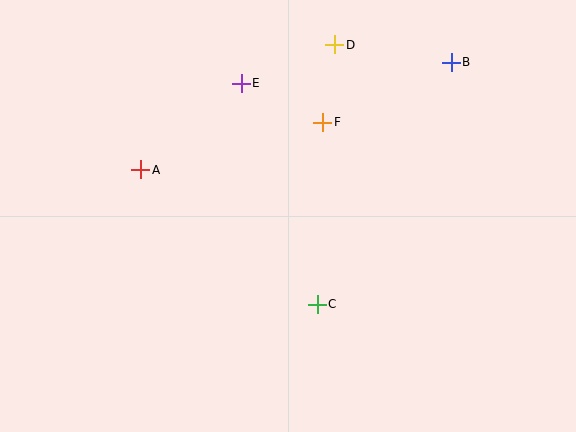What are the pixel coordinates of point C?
Point C is at (317, 304).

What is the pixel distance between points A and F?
The distance between A and F is 188 pixels.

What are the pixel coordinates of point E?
Point E is at (241, 83).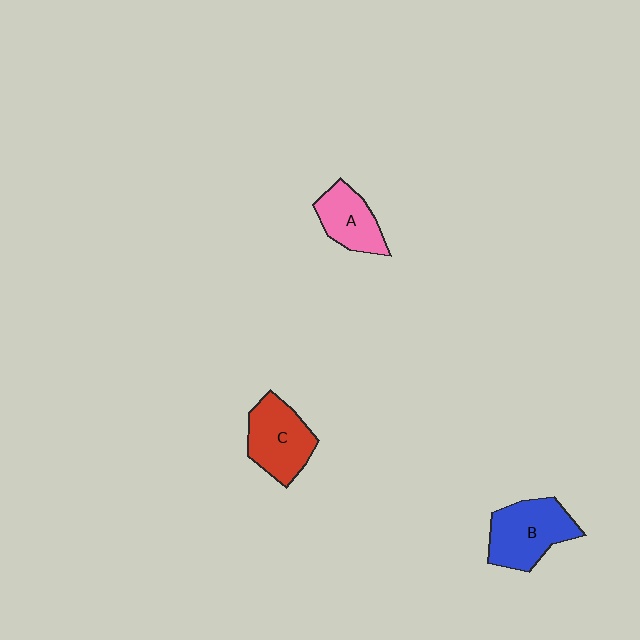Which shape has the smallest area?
Shape A (pink).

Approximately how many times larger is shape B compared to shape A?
Approximately 1.4 times.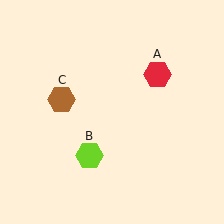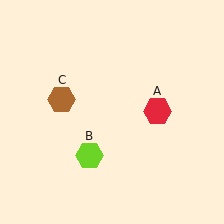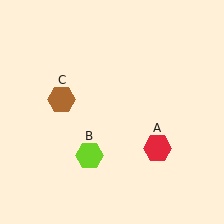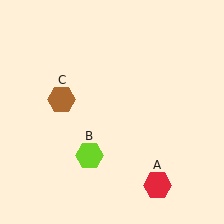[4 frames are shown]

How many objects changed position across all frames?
1 object changed position: red hexagon (object A).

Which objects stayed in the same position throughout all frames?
Lime hexagon (object B) and brown hexagon (object C) remained stationary.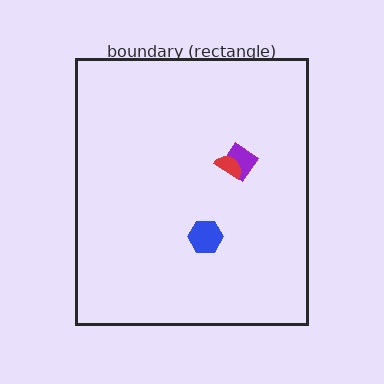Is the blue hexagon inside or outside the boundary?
Inside.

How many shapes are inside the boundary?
3 inside, 0 outside.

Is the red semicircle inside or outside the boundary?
Inside.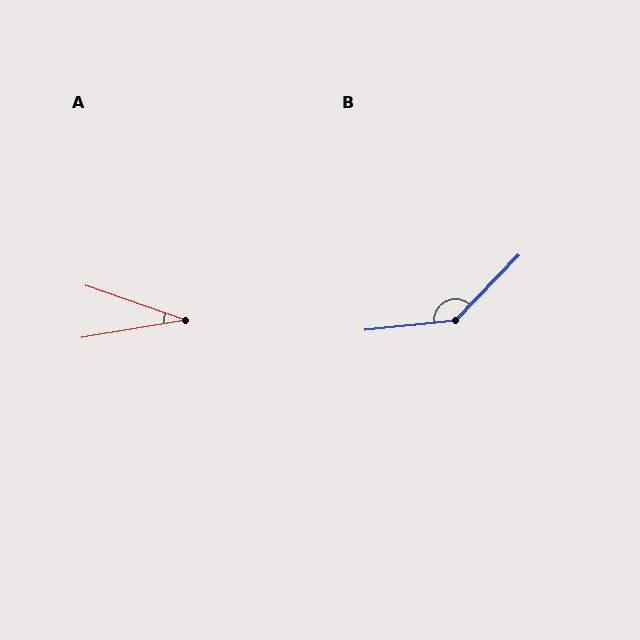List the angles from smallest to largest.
A (29°), B (140°).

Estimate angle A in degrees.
Approximately 29 degrees.